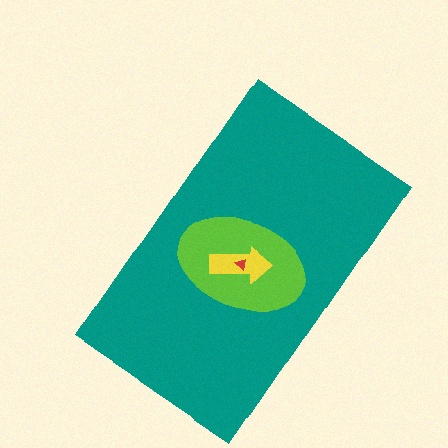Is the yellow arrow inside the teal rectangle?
Yes.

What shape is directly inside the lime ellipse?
The yellow arrow.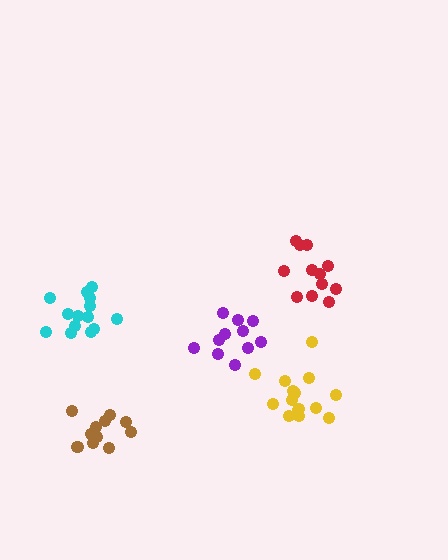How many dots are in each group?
Group 1: 11 dots, Group 2: 14 dots, Group 3: 11 dots, Group 4: 15 dots, Group 5: 12 dots (63 total).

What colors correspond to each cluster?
The clusters are colored: purple, cyan, brown, yellow, red.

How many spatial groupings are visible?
There are 5 spatial groupings.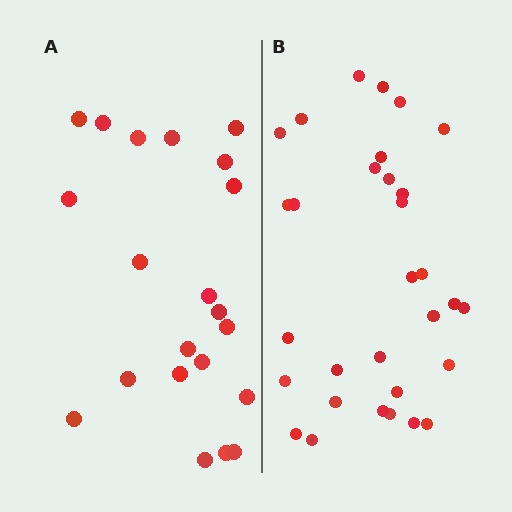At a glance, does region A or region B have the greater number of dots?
Region B (the right region) has more dots.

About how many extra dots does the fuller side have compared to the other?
Region B has roughly 10 or so more dots than region A.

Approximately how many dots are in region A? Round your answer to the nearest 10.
About 20 dots. (The exact count is 21, which rounds to 20.)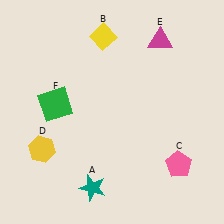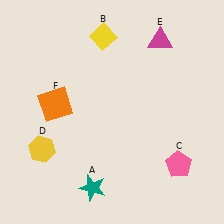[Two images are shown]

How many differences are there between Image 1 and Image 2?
There is 1 difference between the two images.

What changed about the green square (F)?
In Image 1, F is green. In Image 2, it changed to orange.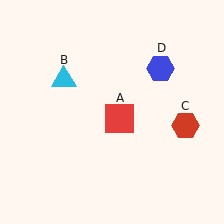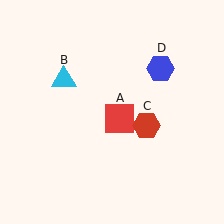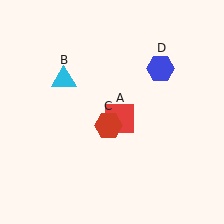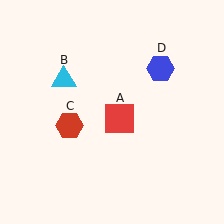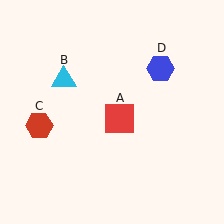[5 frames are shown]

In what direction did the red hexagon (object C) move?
The red hexagon (object C) moved left.